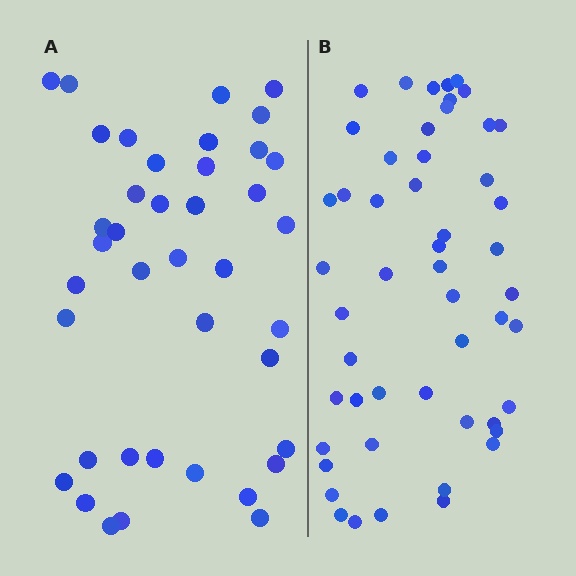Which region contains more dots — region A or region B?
Region B (the right region) has more dots.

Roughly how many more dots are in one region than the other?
Region B has roughly 12 or so more dots than region A.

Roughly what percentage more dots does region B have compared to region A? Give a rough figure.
About 30% more.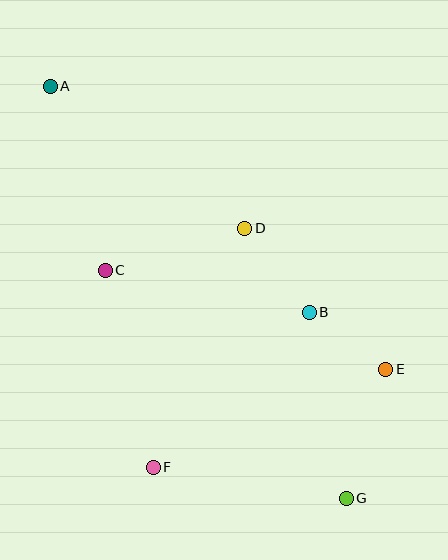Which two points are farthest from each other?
Points A and G are farthest from each other.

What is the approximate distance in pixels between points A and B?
The distance between A and B is approximately 344 pixels.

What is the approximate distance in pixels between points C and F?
The distance between C and F is approximately 203 pixels.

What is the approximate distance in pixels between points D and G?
The distance between D and G is approximately 288 pixels.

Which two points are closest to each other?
Points B and E are closest to each other.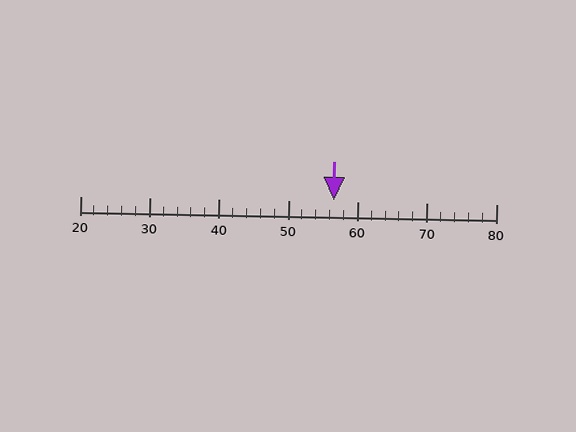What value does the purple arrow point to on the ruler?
The purple arrow points to approximately 57.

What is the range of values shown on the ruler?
The ruler shows values from 20 to 80.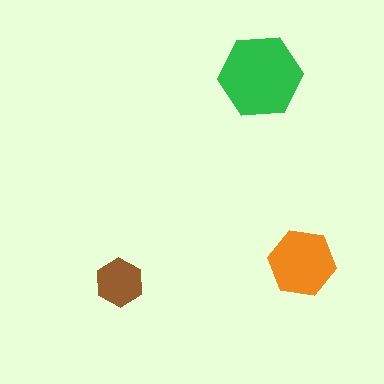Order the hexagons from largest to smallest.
the green one, the orange one, the brown one.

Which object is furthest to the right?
The orange hexagon is rightmost.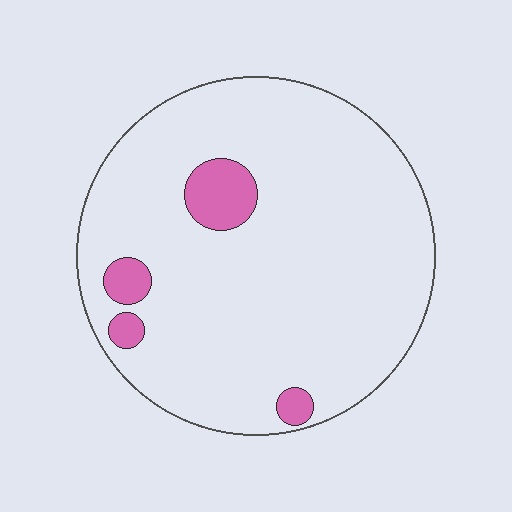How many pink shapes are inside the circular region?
4.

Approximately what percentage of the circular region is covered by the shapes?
Approximately 10%.